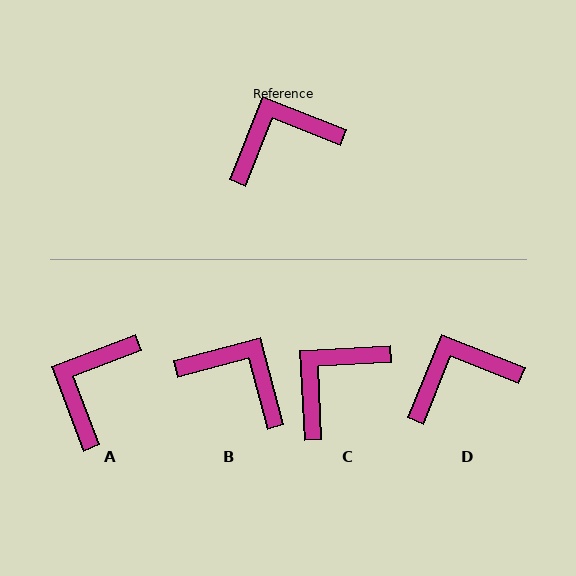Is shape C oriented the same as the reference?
No, it is off by about 25 degrees.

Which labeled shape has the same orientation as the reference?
D.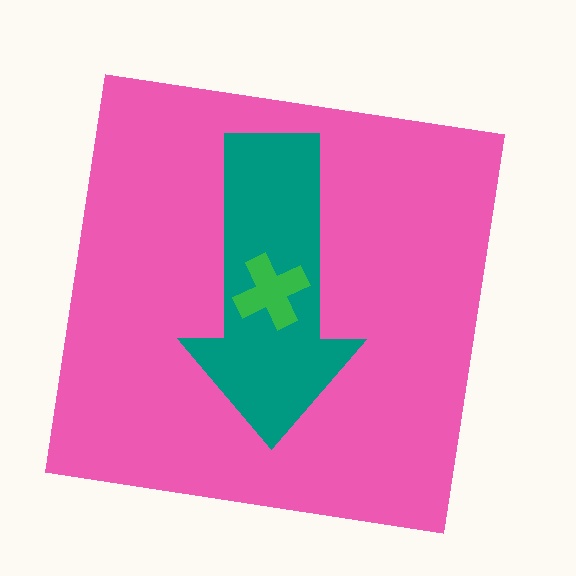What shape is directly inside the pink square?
The teal arrow.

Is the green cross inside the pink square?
Yes.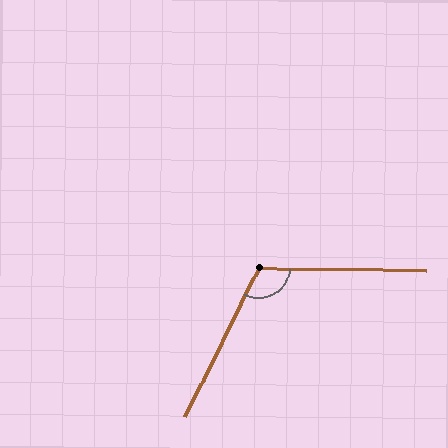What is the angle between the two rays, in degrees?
Approximately 116 degrees.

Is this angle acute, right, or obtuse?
It is obtuse.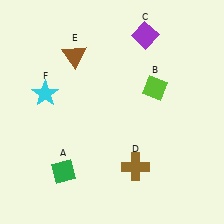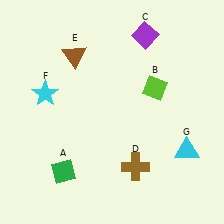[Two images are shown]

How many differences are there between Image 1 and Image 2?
There is 1 difference between the two images.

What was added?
A cyan triangle (G) was added in Image 2.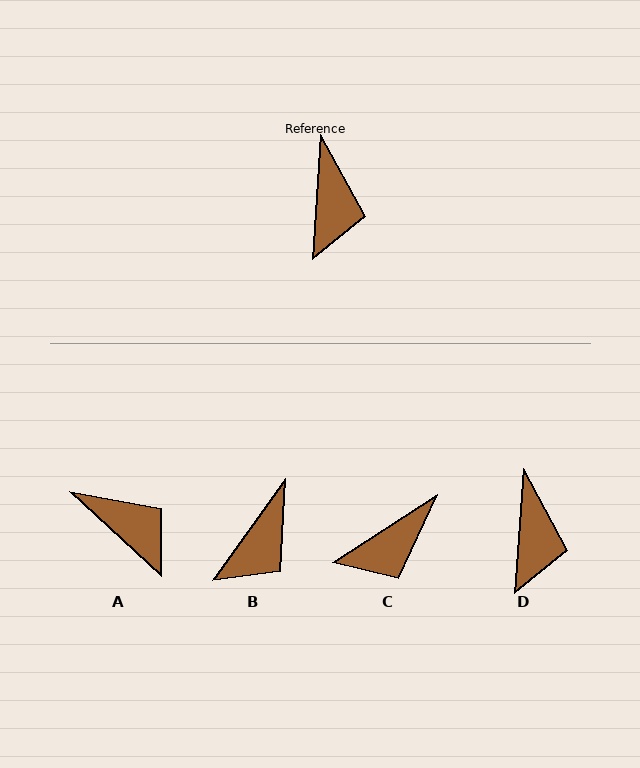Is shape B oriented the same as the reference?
No, it is off by about 32 degrees.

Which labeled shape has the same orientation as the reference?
D.